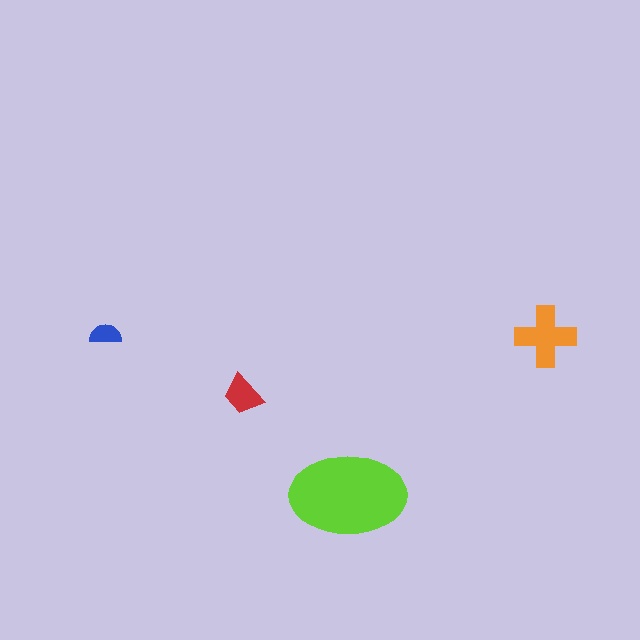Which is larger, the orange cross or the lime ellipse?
The lime ellipse.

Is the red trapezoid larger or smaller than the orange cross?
Smaller.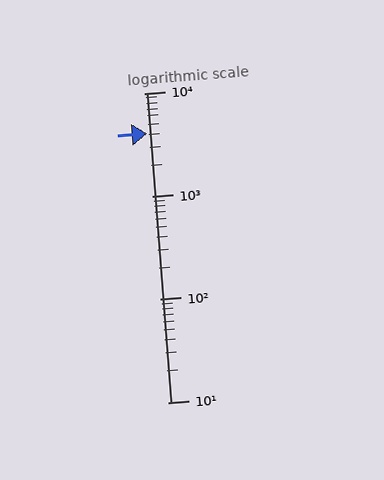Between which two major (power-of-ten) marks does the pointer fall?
The pointer is between 1000 and 10000.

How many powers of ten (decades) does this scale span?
The scale spans 3 decades, from 10 to 10000.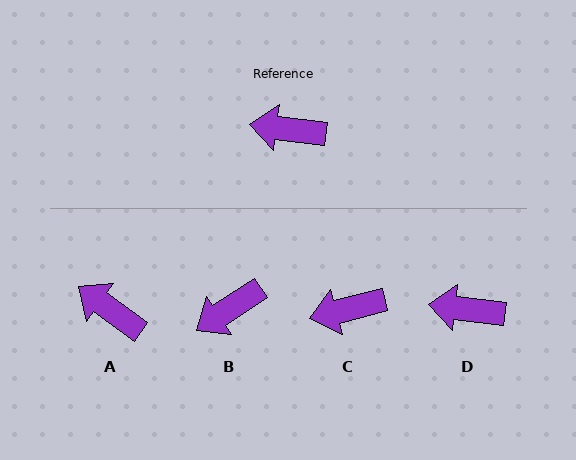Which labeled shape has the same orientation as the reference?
D.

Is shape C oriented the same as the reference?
No, it is off by about 22 degrees.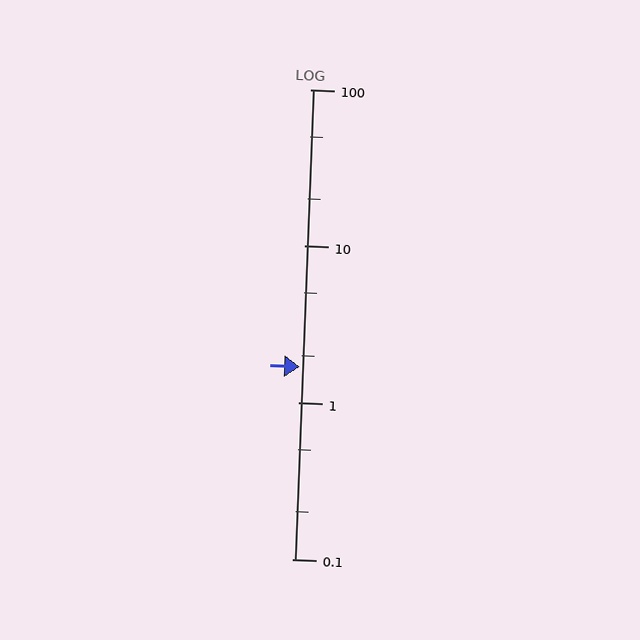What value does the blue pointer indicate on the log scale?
The pointer indicates approximately 1.7.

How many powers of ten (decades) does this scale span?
The scale spans 3 decades, from 0.1 to 100.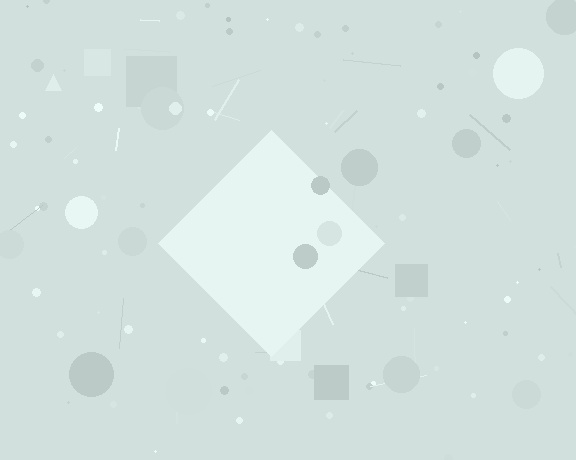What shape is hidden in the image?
A diamond is hidden in the image.